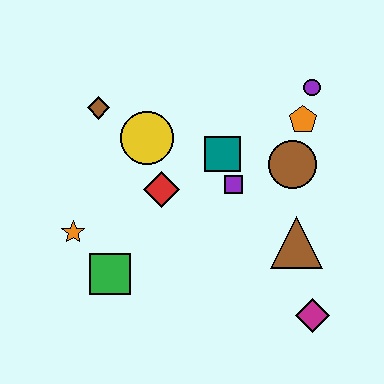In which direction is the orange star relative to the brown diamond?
The orange star is below the brown diamond.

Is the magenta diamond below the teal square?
Yes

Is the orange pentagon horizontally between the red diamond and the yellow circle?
No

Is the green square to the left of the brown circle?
Yes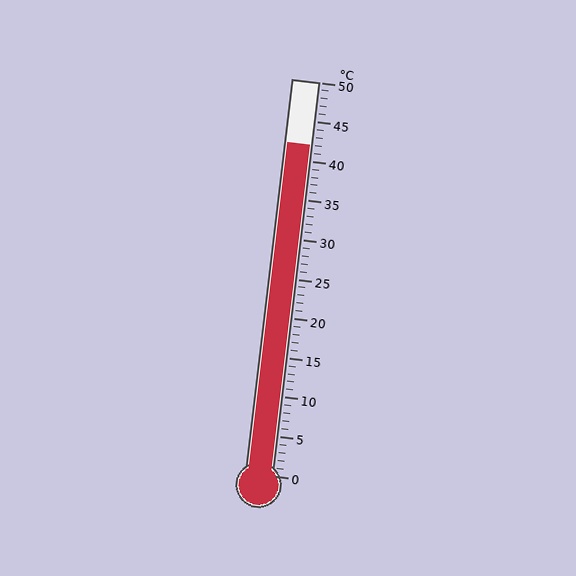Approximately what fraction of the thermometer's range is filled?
The thermometer is filled to approximately 85% of its range.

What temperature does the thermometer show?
The thermometer shows approximately 42°C.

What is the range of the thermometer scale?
The thermometer scale ranges from 0°C to 50°C.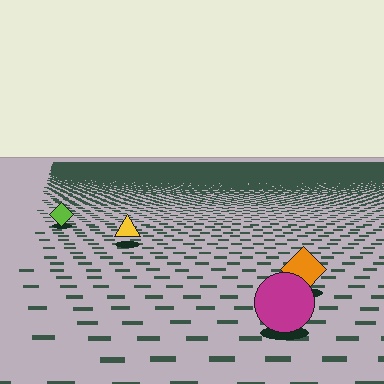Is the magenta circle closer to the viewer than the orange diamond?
Yes. The magenta circle is closer — you can tell from the texture gradient: the ground texture is coarser near it.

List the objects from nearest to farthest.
From nearest to farthest: the magenta circle, the orange diamond, the yellow triangle, the lime diamond.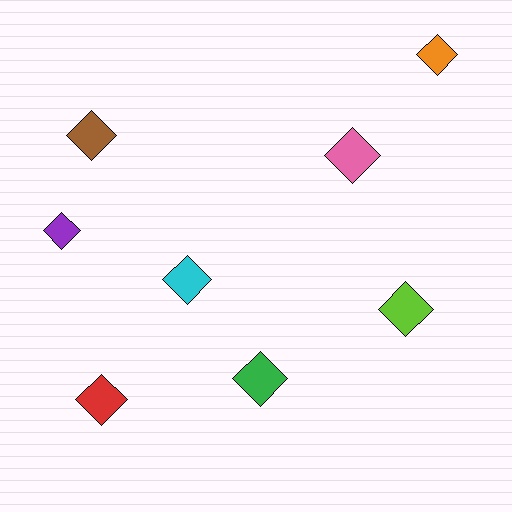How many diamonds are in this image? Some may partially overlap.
There are 8 diamonds.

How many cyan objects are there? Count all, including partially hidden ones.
There is 1 cyan object.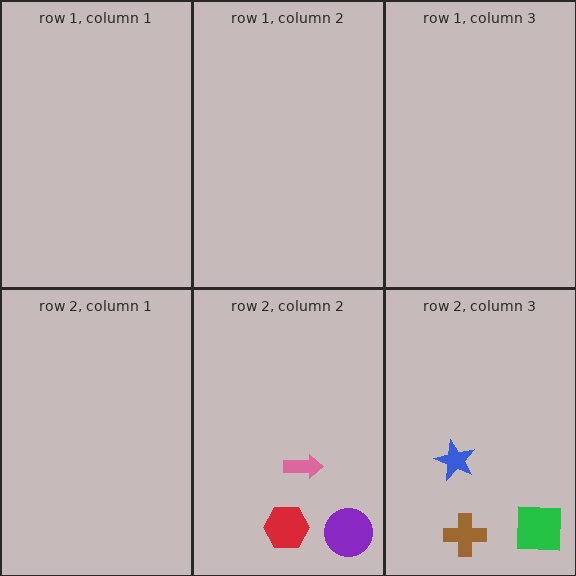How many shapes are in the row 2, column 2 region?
3.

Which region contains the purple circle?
The row 2, column 2 region.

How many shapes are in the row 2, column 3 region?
3.